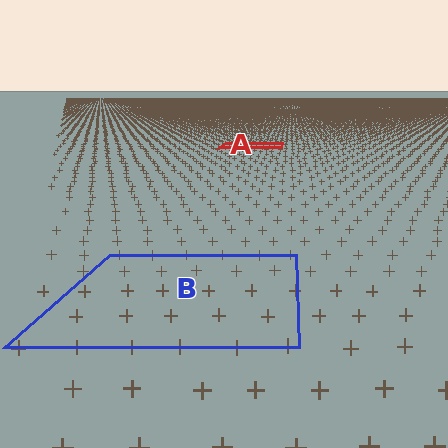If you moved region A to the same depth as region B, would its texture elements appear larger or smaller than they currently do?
They would appear larger. At a closer depth, the same texture elements are projected at a bigger on-screen size.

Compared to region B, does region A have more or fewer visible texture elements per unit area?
Region A has more texture elements per unit area — they are packed more densely because it is farther away.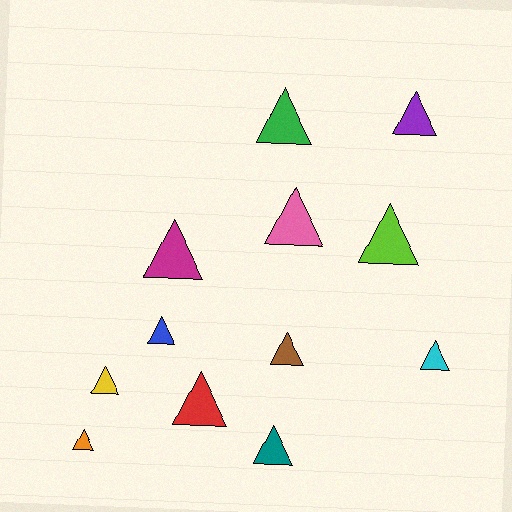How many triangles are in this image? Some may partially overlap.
There are 12 triangles.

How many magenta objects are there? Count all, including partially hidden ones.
There is 1 magenta object.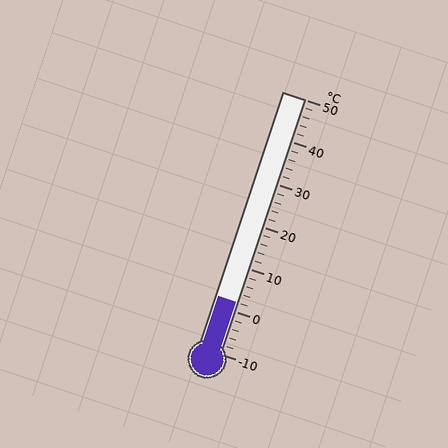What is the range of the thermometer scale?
The thermometer scale ranges from -10°C to 50°C.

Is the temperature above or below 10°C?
The temperature is below 10°C.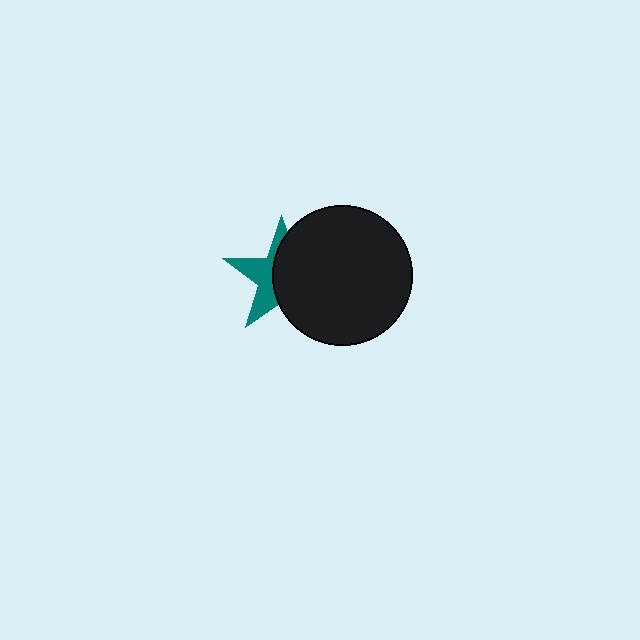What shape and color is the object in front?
The object in front is a black circle.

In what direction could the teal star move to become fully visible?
The teal star could move left. That would shift it out from behind the black circle entirely.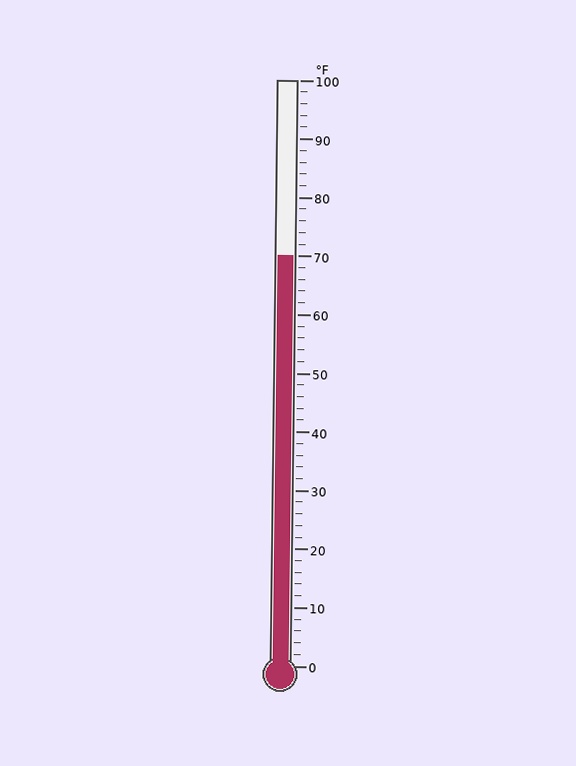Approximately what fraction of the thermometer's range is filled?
The thermometer is filled to approximately 70% of its range.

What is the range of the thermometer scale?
The thermometer scale ranges from 0°F to 100°F.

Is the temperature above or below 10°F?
The temperature is above 10°F.